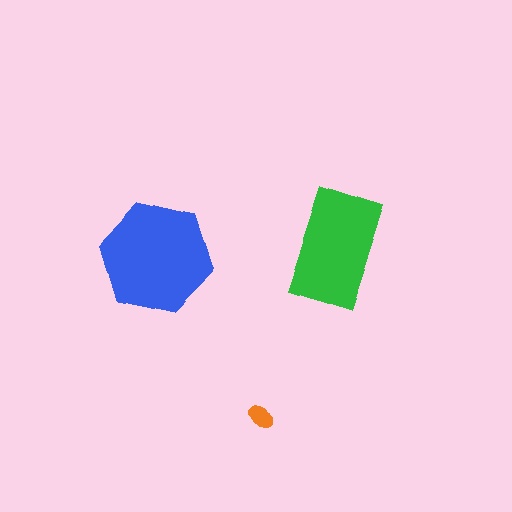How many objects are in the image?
There are 3 objects in the image.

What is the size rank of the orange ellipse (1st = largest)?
3rd.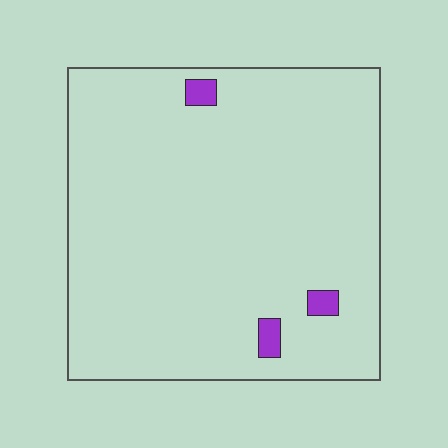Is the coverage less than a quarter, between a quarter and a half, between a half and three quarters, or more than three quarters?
Less than a quarter.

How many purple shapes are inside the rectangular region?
3.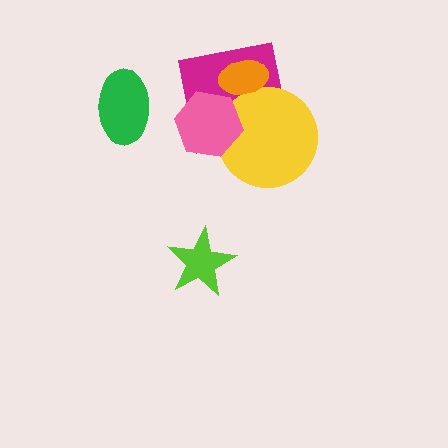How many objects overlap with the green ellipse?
0 objects overlap with the green ellipse.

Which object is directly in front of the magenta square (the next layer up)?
The yellow circle is directly in front of the magenta square.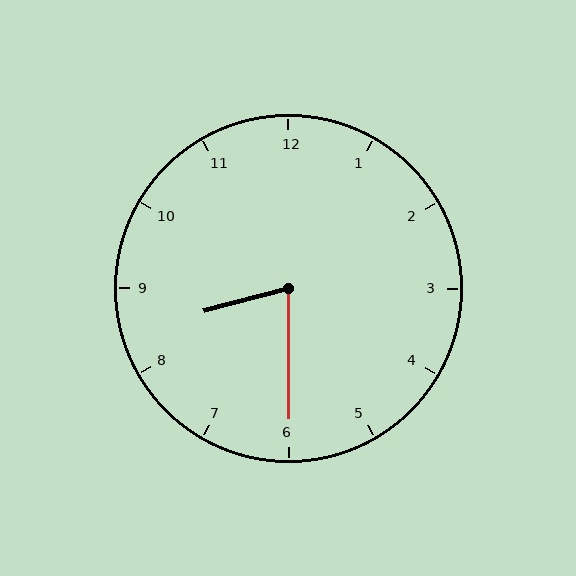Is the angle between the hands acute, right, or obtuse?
It is acute.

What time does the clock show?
8:30.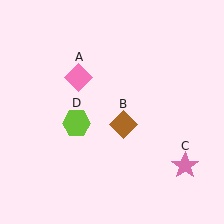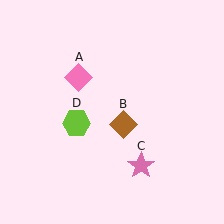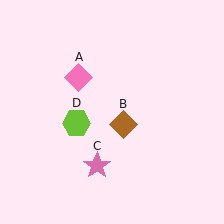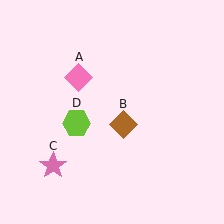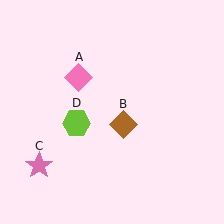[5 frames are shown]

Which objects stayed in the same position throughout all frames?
Pink diamond (object A) and brown diamond (object B) and lime hexagon (object D) remained stationary.